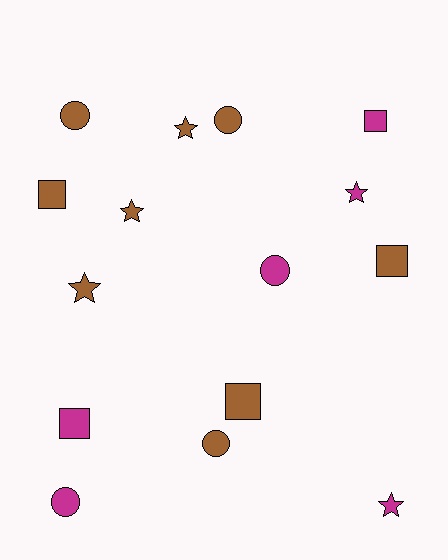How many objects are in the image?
There are 15 objects.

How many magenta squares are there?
There are 2 magenta squares.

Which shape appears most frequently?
Star, with 5 objects.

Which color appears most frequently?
Brown, with 9 objects.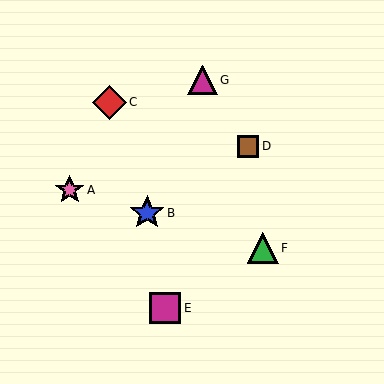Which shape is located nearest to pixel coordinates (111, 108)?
The red diamond (labeled C) at (109, 102) is nearest to that location.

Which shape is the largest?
The blue star (labeled B) is the largest.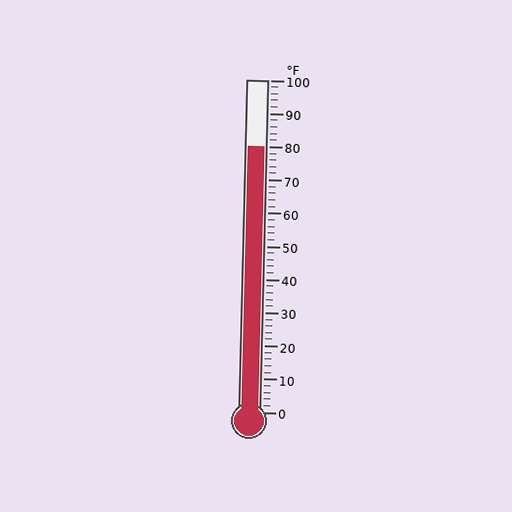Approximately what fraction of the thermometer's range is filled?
The thermometer is filled to approximately 80% of its range.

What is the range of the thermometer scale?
The thermometer scale ranges from 0°F to 100°F.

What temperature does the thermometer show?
The thermometer shows approximately 80°F.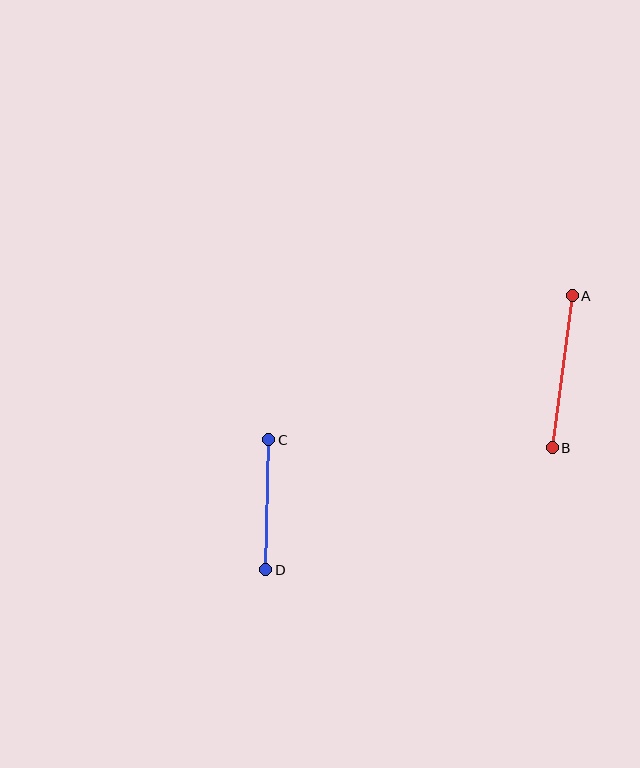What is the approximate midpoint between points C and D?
The midpoint is at approximately (267, 505) pixels.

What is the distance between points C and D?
The distance is approximately 130 pixels.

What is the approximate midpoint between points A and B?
The midpoint is at approximately (562, 372) pixels.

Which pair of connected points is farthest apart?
Points A and B are farthest apart.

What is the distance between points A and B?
The distance is approximately 153 pixels.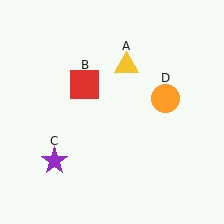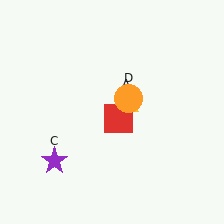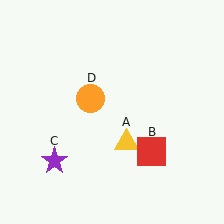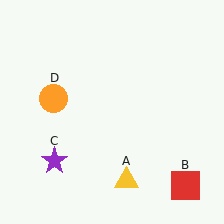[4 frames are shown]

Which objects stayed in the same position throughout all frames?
Purple star (object C) remained stationary.